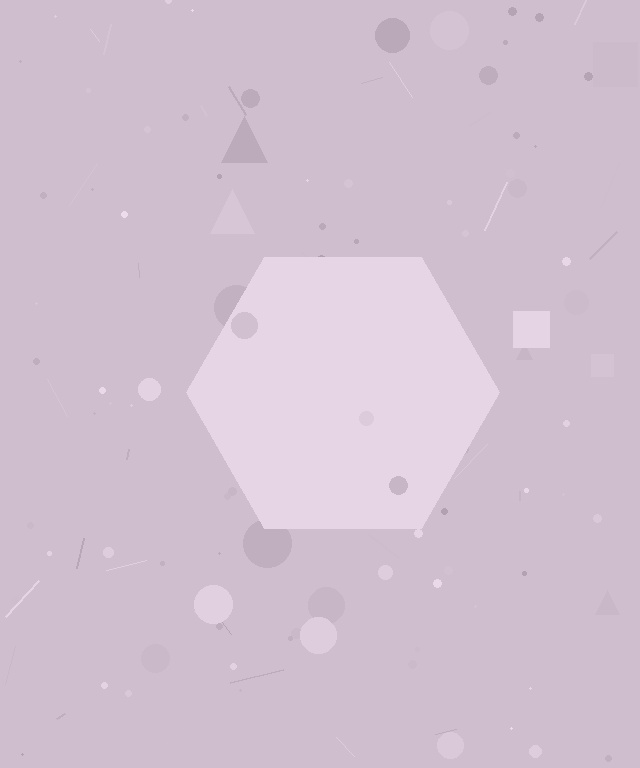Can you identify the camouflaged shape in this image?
The camouflaged shape is a hexagon.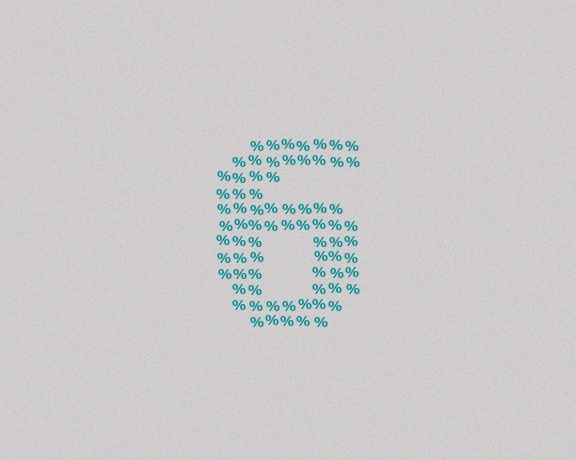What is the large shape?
The large shape is the digit 6.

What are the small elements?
The small elements are percent signs.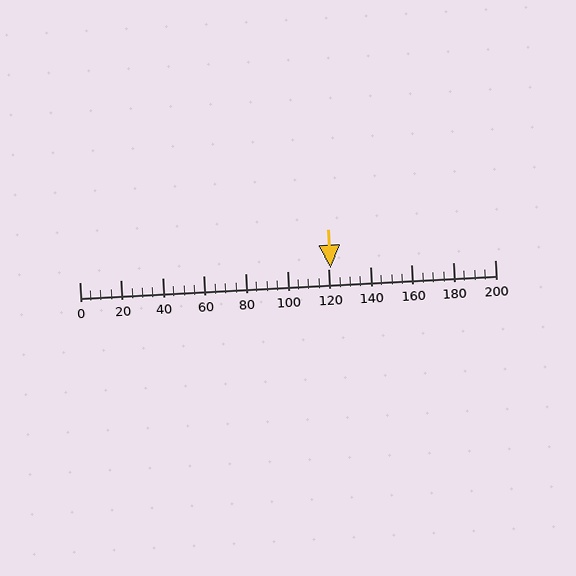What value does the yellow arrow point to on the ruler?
The yellow arrow points to approximately 121.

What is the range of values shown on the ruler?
The ruler shows values from 0 to 200.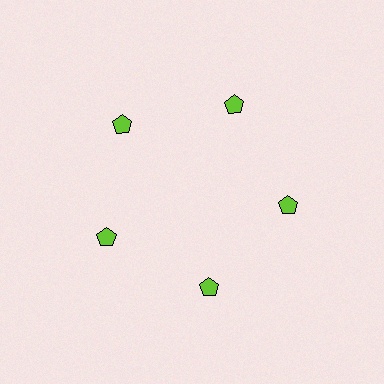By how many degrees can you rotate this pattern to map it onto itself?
The pattern maps onto itself every 72 degrees of rotation.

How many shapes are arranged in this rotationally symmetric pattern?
There are 5 shapes, arranged in 5 groups of 1.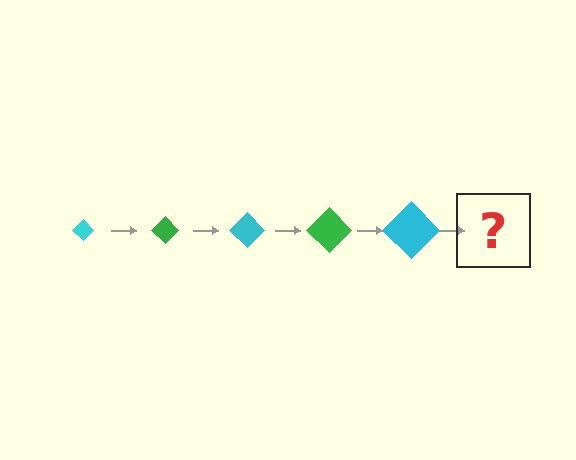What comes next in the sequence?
The next element should be a green diamond, larger than the previous one.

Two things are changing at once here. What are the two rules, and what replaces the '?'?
The two rules are that the diamond grows larger each step and the color cycles through cyan and green. The '?' should be a green diamond, larger than the previous one.